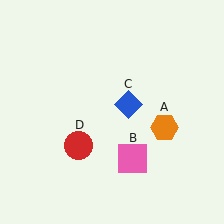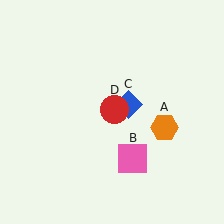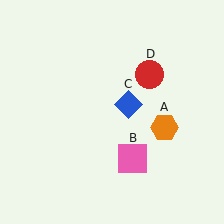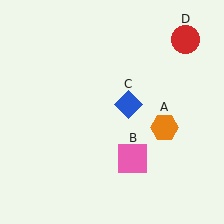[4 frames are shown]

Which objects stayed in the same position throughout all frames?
Orange hexagon (object A) and pink square (object B) and blue diamond (object C) remained stationary.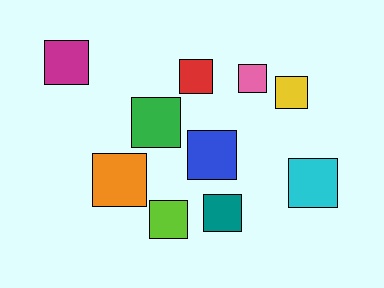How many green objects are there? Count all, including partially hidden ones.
There is 1 green object.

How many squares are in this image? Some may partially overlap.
There are 10 squares.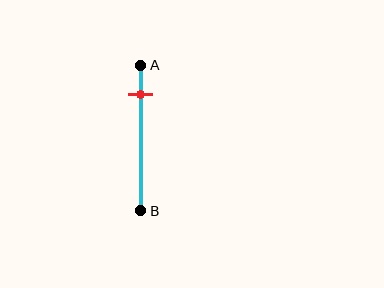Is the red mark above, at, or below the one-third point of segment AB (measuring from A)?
The red mark is above the one-third point of segment AB.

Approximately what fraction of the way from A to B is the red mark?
The red mark is approximately 20% of the way from A to B.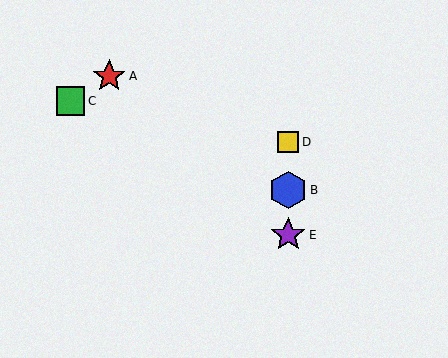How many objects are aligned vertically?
3 objects (B, D, E) are aligned vertically.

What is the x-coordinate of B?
Object B is at x≈288.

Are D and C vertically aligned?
No, D is at x≈288 and C is at x≈70.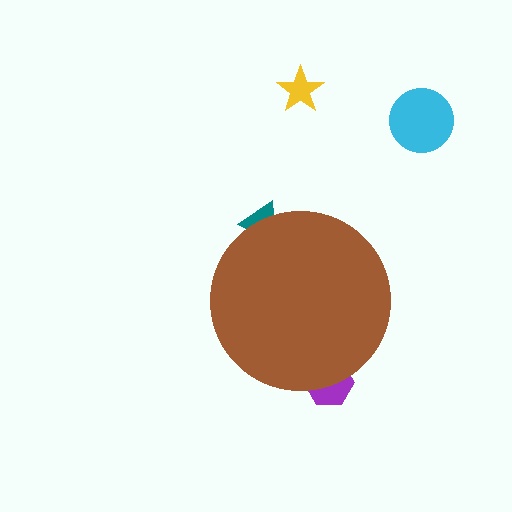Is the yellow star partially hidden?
No, the yellow star is fully visible.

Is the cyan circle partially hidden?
No, the cyan circle is fully visible.